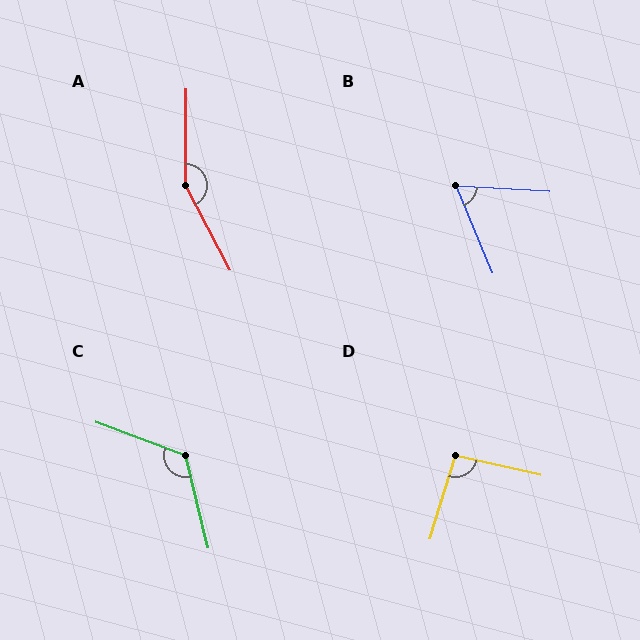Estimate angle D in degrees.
Approximately 94 degrees.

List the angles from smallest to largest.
B (64°), D (94°), C (124°), A (152°).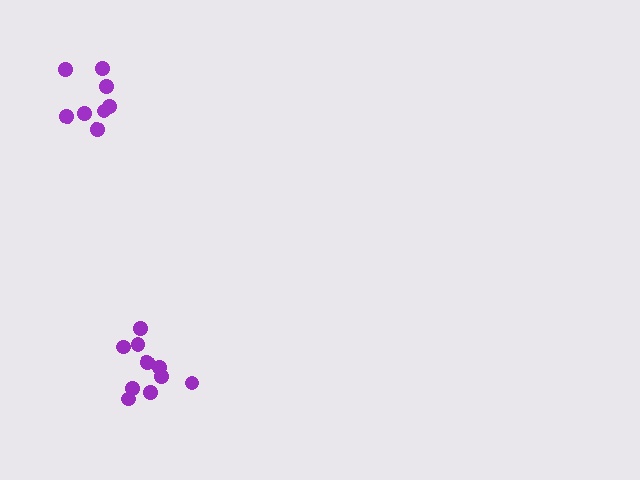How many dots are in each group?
Group 1: 8 dots, Group 2: 10 dots (18 total).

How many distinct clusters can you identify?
There are 2 distinct clusters.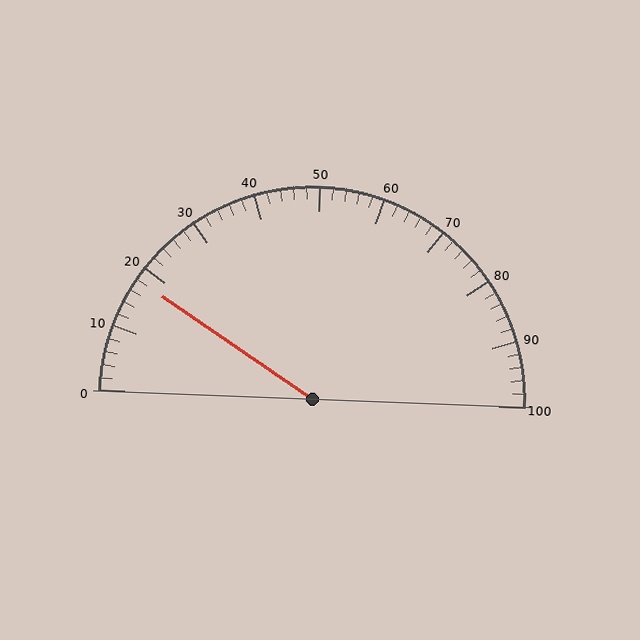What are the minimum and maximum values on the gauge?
The gauge ranges from 0 to 100.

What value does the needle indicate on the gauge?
The needle indicates approximately 18.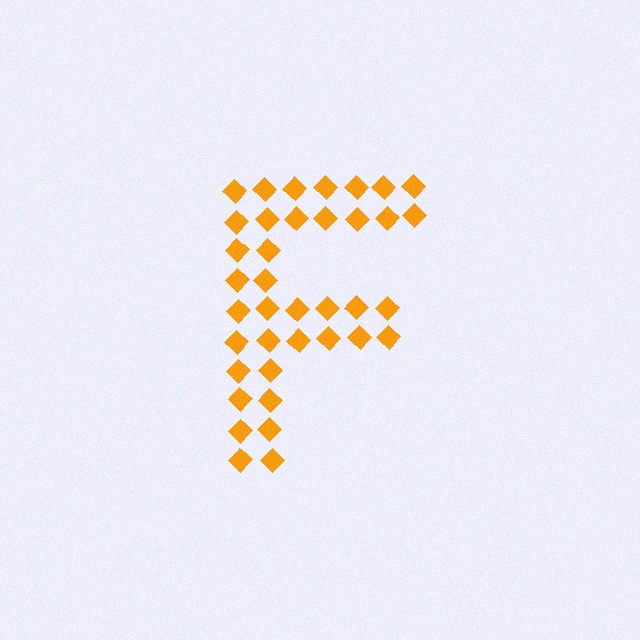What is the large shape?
The large shape is the letter F.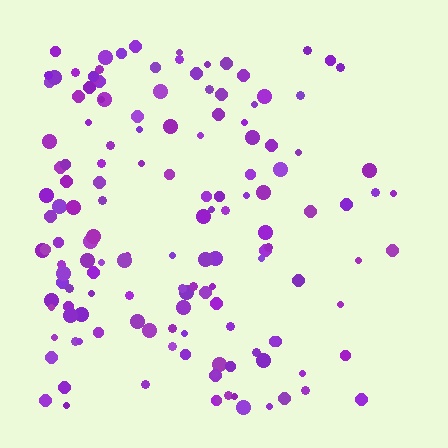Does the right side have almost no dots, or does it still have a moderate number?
Still a moderate number, just noticeably fewer than the left.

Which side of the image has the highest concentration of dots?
The left.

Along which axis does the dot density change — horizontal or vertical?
Horizontal.